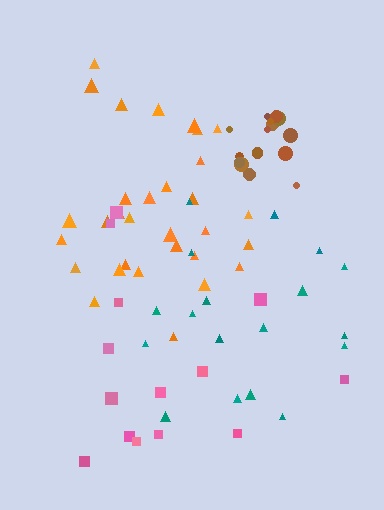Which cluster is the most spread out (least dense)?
Pink.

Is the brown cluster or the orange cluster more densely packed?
Brown.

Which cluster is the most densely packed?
Brown.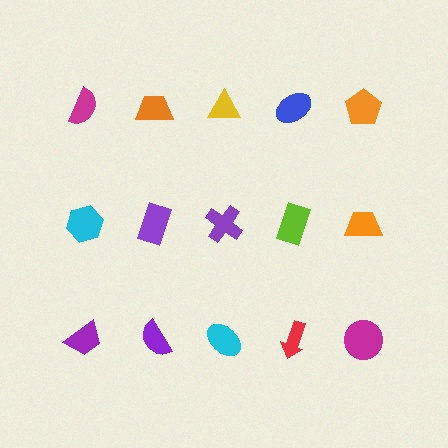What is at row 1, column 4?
A blue ellipse.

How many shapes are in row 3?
5 shapes.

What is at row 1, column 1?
A magenta semicircle.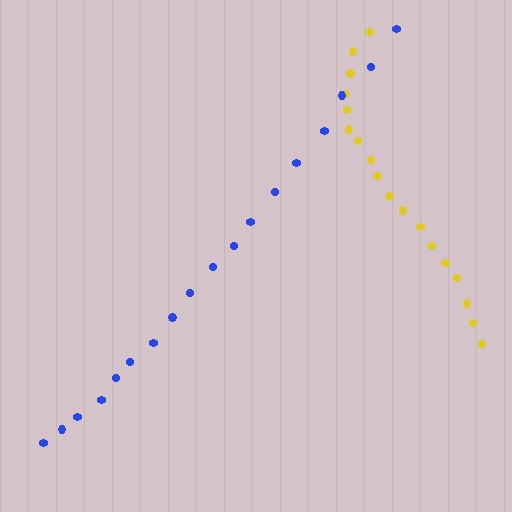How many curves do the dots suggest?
There are 2 distinct paths.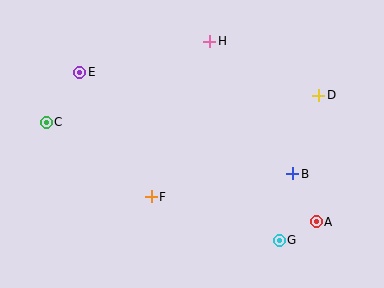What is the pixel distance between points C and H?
The distance between C and H is 183 pixels.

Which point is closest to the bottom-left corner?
Point C is closest to the bottom-left corner.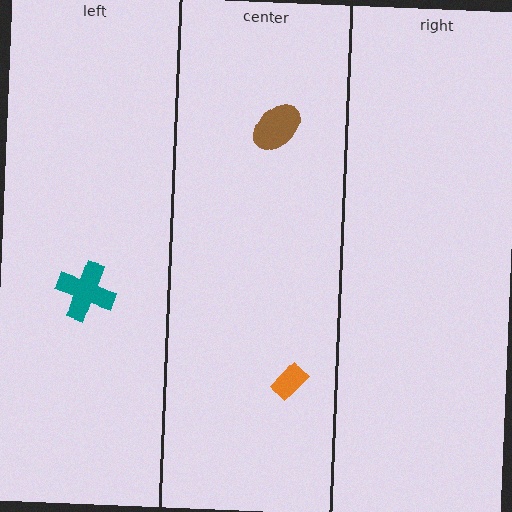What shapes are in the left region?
The teal cross.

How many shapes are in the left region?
1.